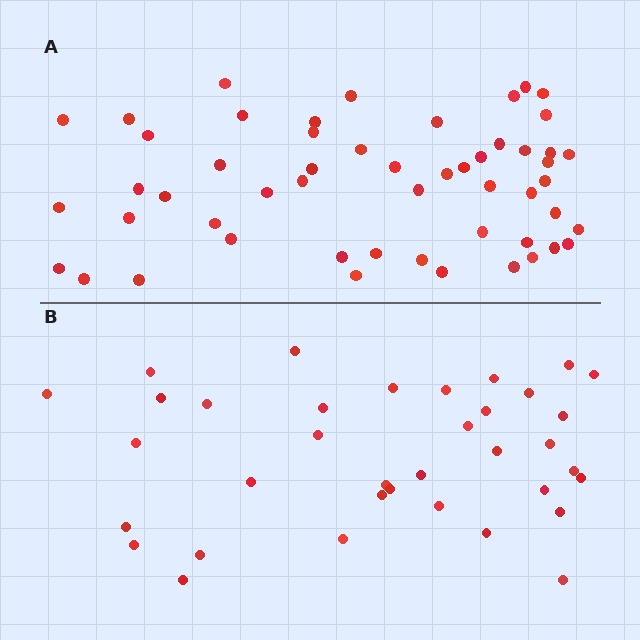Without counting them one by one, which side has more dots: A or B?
Region A (the top region) has more dots.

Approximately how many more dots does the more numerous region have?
Region A has approximately 15 more dots than region B.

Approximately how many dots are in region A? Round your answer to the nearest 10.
About 50 dots. (The exact count is 53, which rounds to 50.)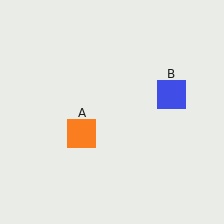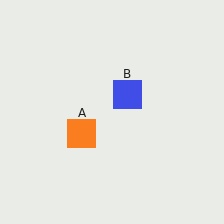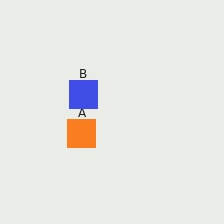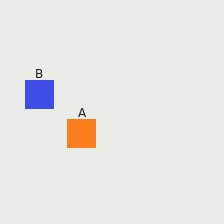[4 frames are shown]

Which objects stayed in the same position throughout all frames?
Orange square (object A) remained stationary.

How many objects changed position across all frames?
1 object changed position: blue square (object B).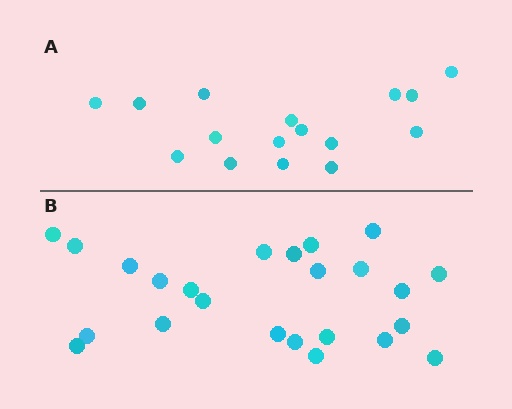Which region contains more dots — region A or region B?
Region B (the bottom region) has more dots.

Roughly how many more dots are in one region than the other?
Region B has roughly 8 or so more dots than region A.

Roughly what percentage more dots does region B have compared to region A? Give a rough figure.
About 50% more.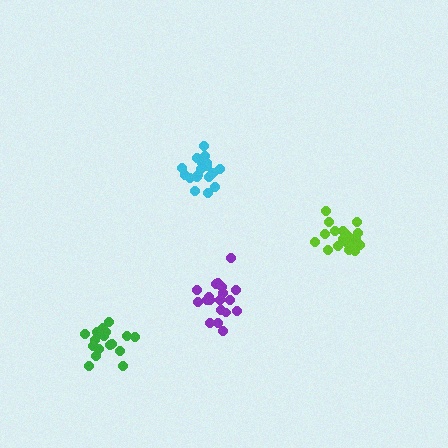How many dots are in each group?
Group 1: 20 dots, Group 2: 17 dots, Group 3: 19 dots, Group 4: 18 dots (74 total).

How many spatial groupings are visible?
There are 4 spatial groupings.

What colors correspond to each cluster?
The clusters are colored: lime, green, purple, cyan.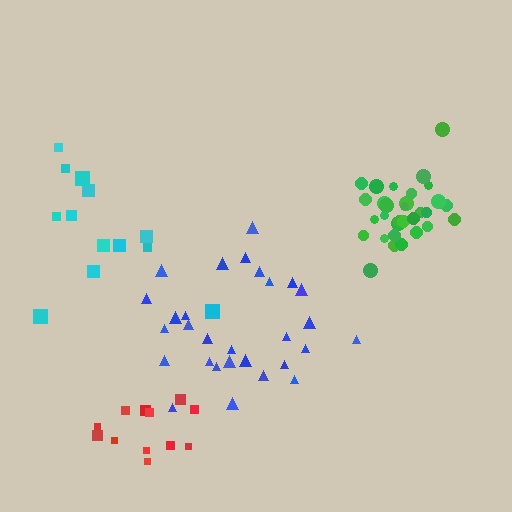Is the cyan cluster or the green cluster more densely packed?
Green.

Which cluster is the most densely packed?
Green.